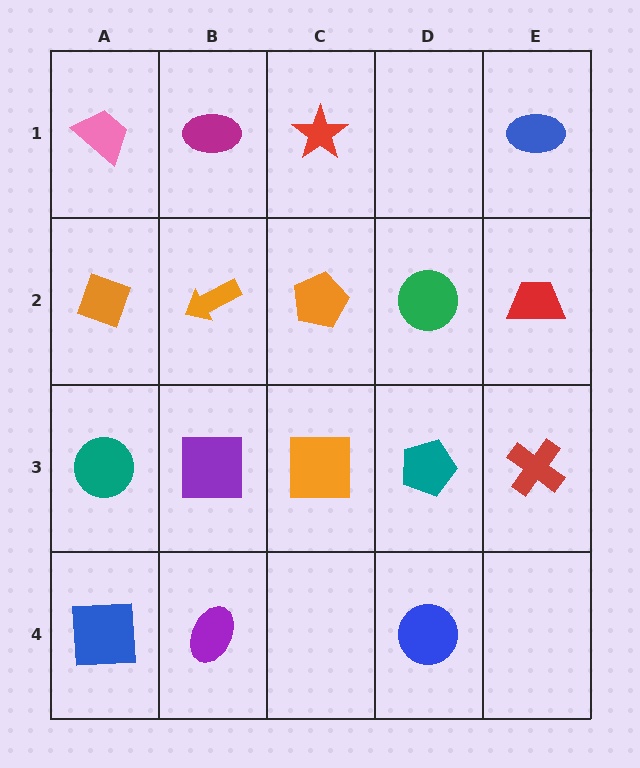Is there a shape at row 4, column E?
No, that cell is empty.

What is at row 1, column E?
A blue ellipse.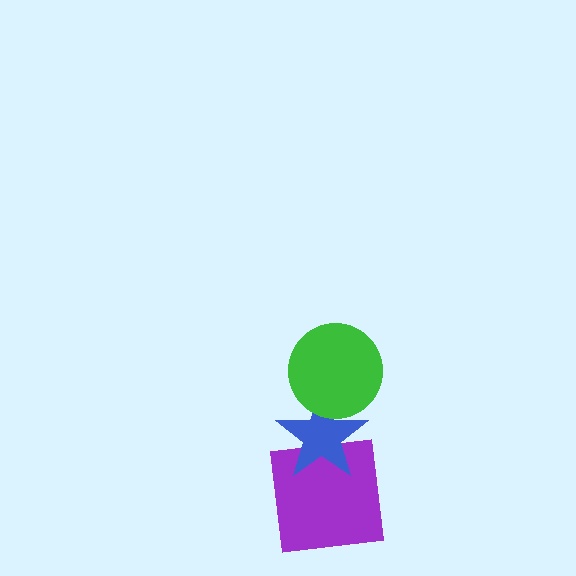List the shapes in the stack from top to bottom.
From top to bottom: the green circle, the blue star, the purple square.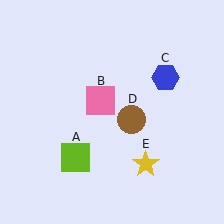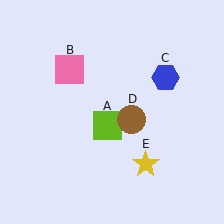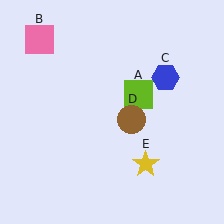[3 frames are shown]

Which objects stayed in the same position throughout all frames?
Blue hexagon (object C) and brown circle (object D) and yellow star (object E) remained stationary.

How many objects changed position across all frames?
2 objects changed position: lime square (object A), pink square (object B).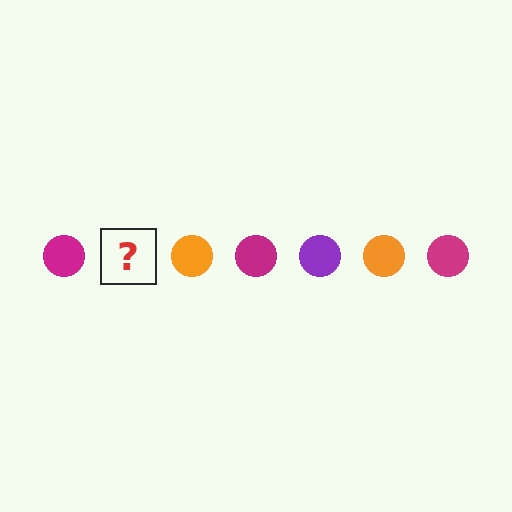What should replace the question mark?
The question mark should be replaced with a purple circle.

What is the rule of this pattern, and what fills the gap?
The rule is that the pattern cycles through magenta, purple, orange circles. The gap should be filled with a purple circle.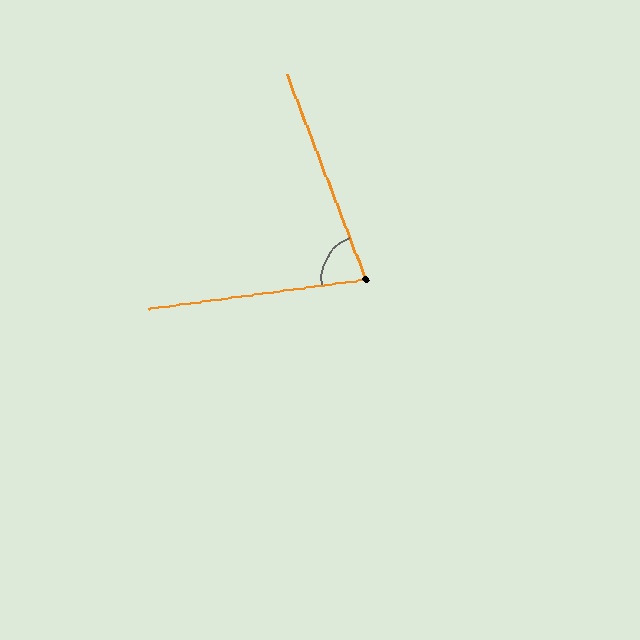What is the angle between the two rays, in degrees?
Approximately 77 degrees.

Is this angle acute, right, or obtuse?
It is acute.